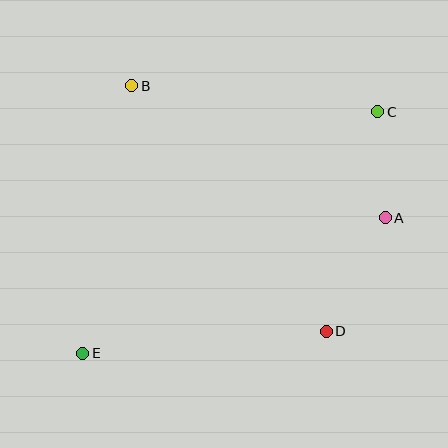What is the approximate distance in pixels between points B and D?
The distance between B and D is approximately 313 pixels.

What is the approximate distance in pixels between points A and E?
The distance between A and E is approximately 331 pixels.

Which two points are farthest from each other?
Points C and E are farthest from each other.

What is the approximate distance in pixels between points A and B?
The distance between A and B is approximately 286 pixels.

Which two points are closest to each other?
Points A and C are closest to each other.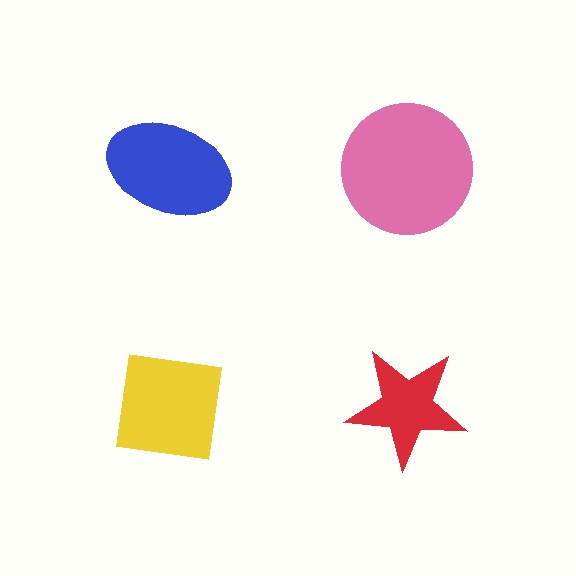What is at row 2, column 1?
A yellow square.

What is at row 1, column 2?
A pink circle.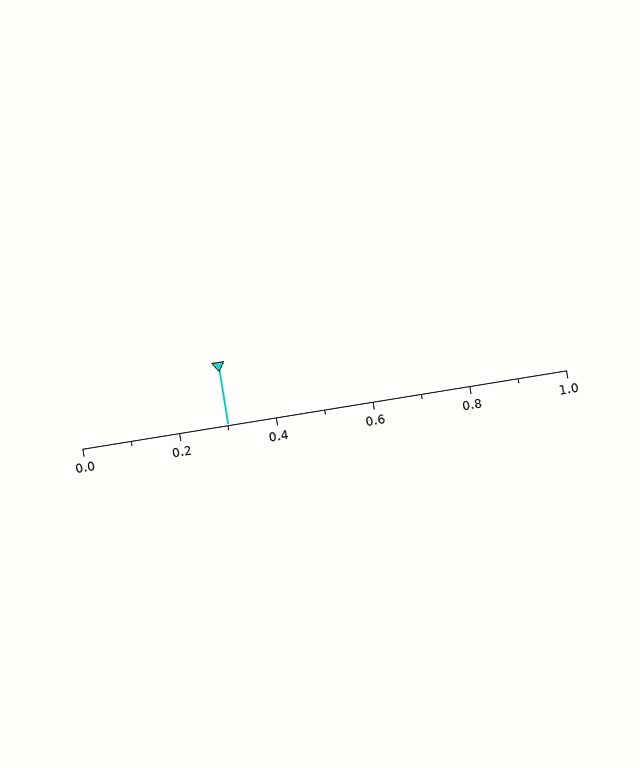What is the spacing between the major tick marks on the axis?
The major ticks are spaced 0.2 apart.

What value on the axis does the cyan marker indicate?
The marker indicates approximately 0.3.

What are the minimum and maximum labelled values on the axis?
The axis runs from 0.0 to 1.0.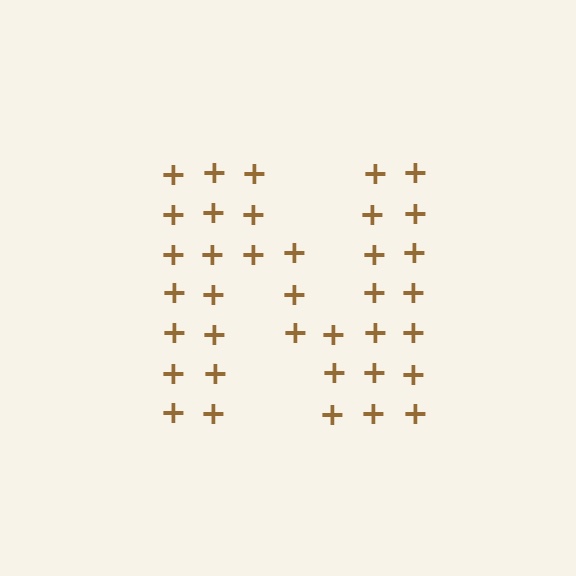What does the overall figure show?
The overall figure shows the letter N.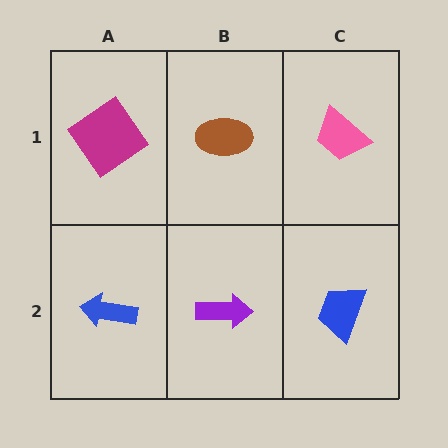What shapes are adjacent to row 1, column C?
A blue trapezoid (row 2, column C), a brown ellipse (row 1, column B).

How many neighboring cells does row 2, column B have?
3.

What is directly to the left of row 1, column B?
A magenta diamond.